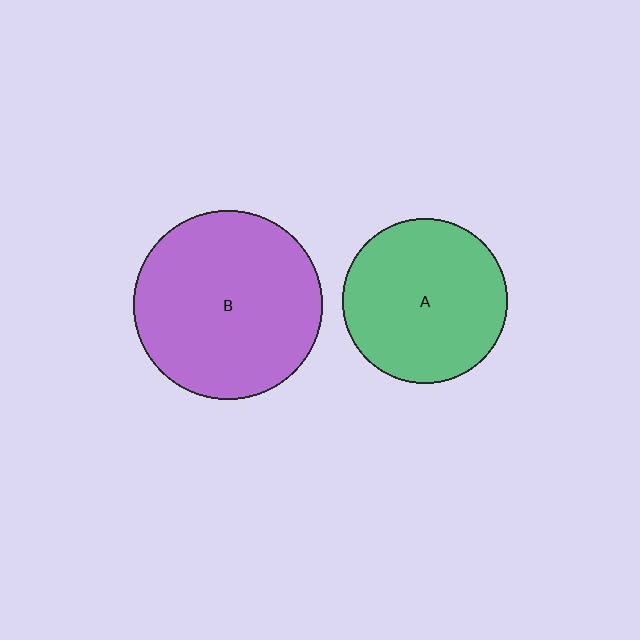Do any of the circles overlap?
No, none of the circles overlap.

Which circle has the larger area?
Circle B (purple).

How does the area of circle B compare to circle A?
Approximately 1.3 times.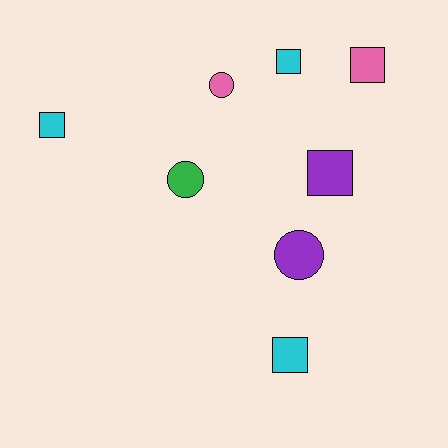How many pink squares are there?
There is 1 pink square.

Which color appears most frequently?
Cyan, with 3 objects.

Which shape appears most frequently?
Square, with 5 objects.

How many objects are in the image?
There are 8 objects.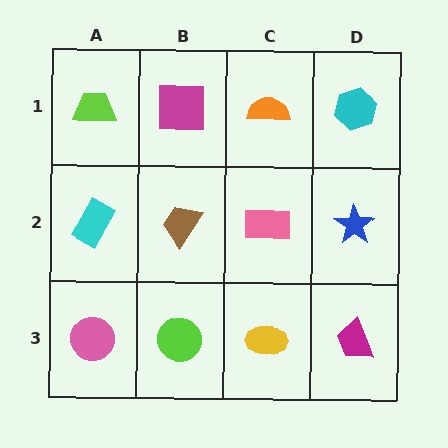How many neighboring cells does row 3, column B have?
3.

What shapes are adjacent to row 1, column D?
A blue star (row 2, column D), an orange semicircle (row 1, column C).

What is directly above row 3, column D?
A blue star.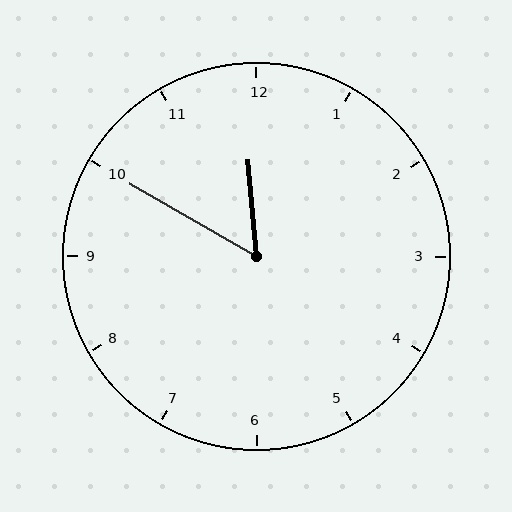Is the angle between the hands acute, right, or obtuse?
It is acute.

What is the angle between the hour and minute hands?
Approximately 55 degrees.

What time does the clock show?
11:50.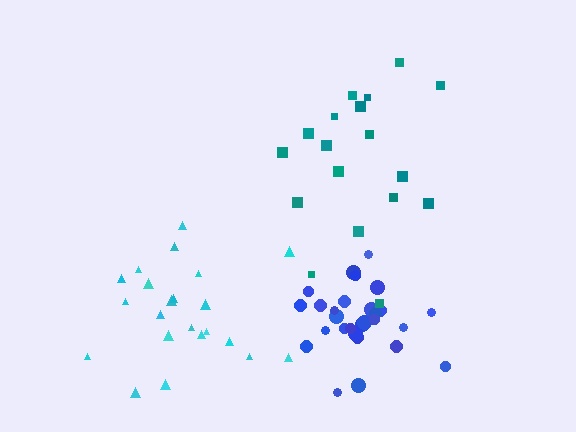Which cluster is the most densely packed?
Blue.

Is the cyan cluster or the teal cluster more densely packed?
Cyan.